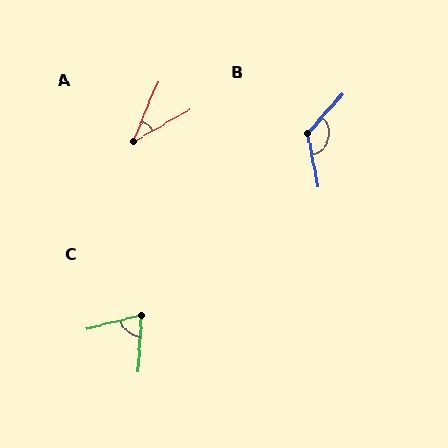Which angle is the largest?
B, at approximately 127 degrees.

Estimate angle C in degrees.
Approximately 73 degrees.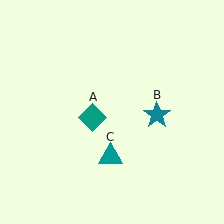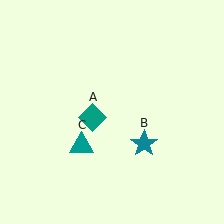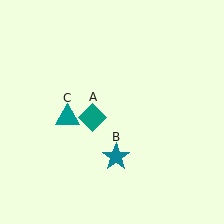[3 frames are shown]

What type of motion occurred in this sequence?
The teal star (object B), teal triangle (object C) rotated clockwise around the center of the scene.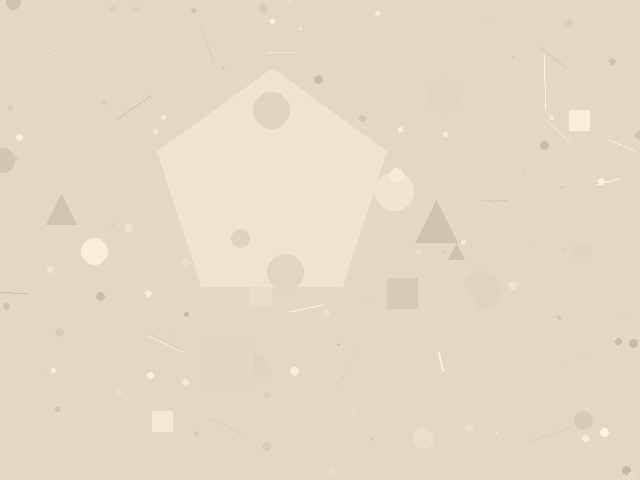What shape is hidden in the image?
A pentagon is hidden in the image.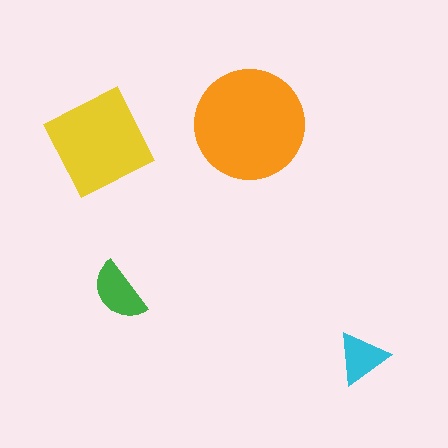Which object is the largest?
The orange circle.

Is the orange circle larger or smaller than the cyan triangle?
Larger.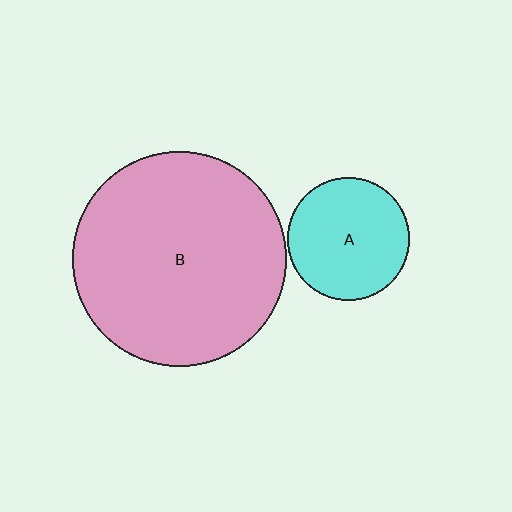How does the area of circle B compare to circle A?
Approximately 3.0 times.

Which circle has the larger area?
Circle B (pink).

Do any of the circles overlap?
No, none of the circles overlap.